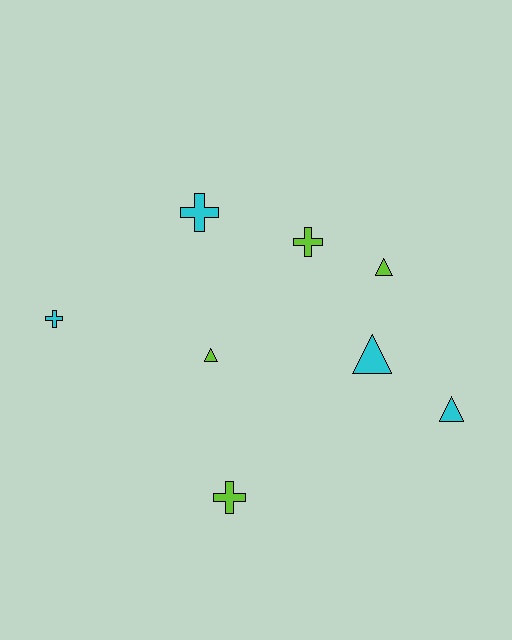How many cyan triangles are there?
There are 2 cyan triangles.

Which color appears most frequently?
Lime, with 4 objects.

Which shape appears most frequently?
Cross, with 4 objects.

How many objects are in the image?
There are 8 objects.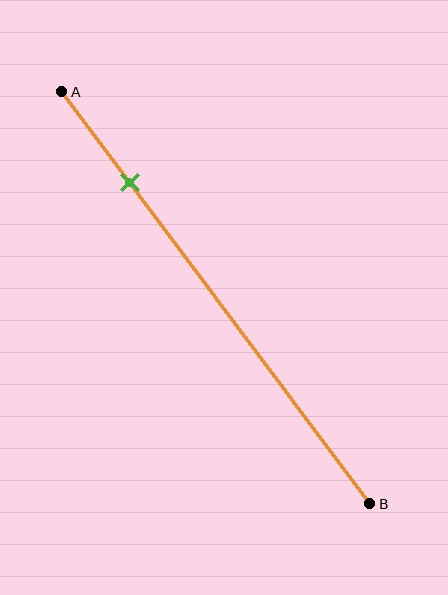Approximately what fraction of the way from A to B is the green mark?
The green mark is approximately 20% of the way from A to B.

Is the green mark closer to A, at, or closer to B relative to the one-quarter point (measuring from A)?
The green mark is approximately at the one-quarter point of segment AB.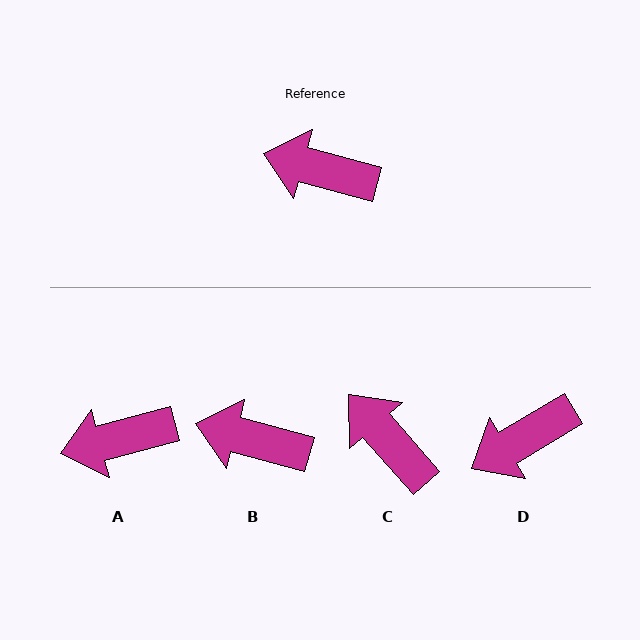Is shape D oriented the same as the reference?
No, it is off by about 46 degrees.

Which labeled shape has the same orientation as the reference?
B.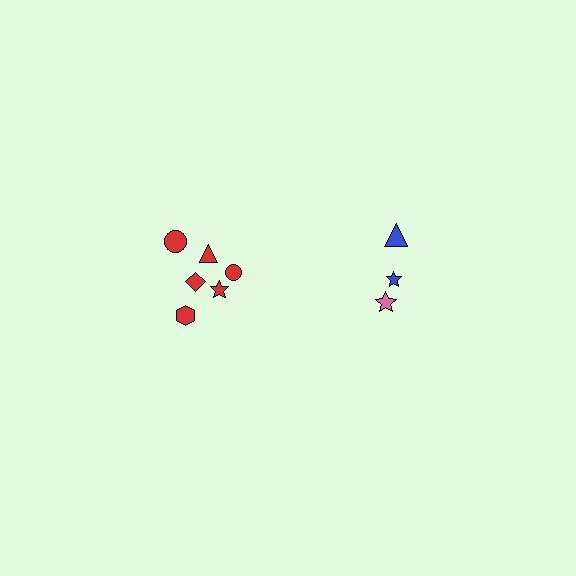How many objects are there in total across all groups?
There are 9 objects.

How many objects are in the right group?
There are 3 objects.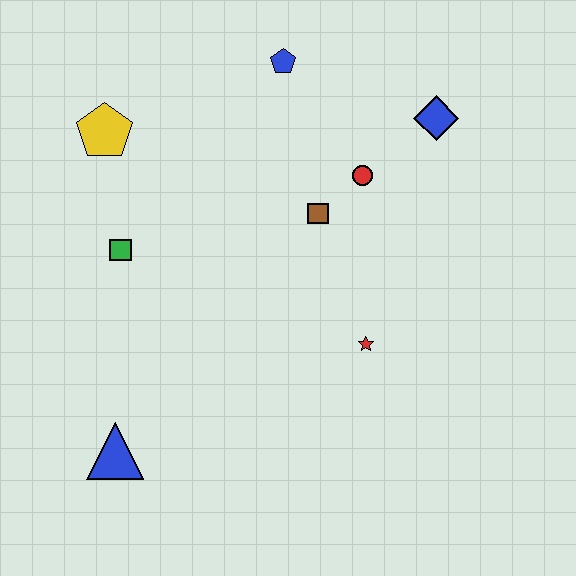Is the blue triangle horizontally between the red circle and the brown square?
No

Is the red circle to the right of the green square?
Yes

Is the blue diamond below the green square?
No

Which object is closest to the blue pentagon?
The red circle is closest to the blue pentagon.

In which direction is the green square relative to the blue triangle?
The green square is above the blue triangle.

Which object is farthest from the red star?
The yellow pentagon is farthest from the red star.